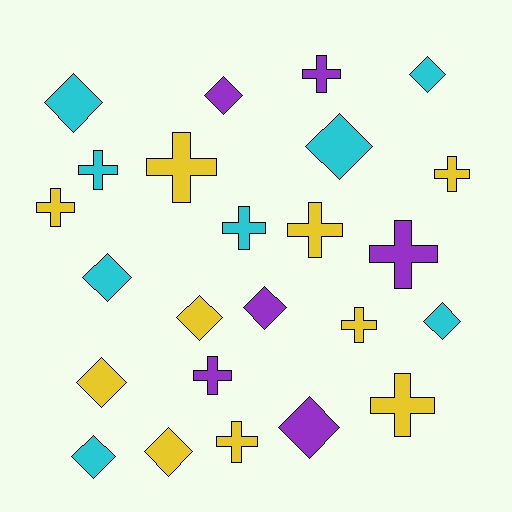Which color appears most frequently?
Yellow, with 10 objects.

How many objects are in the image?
There are 24 objects.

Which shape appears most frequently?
Cross, with 12 objects.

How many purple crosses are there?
There are 3 purple crosses.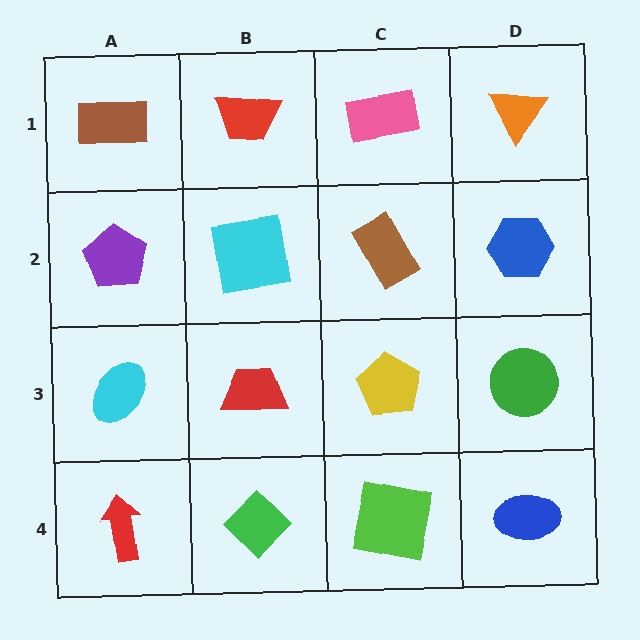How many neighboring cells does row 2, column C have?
4.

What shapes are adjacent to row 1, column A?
A purple pentagon (row 2, column A), a red trapezoid (row 1, column B).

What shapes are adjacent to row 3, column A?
A purple pentagon (row 2, column A), a red arrow (row 4, column A), a red trapezoid (row 3, column B).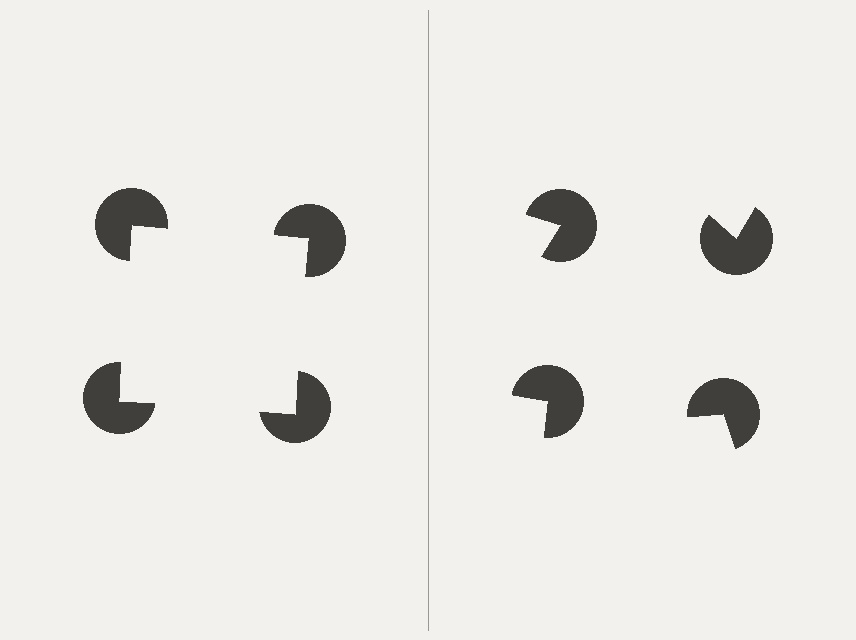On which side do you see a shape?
An illusory square appears on the left side. On the right side the wedge cuts are rotated, so no coherent shape forms.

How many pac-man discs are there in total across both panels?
8 — 4 on each side.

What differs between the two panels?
The pac-man discs are positioned identically on both sides; only the wedge orientations differ. On the left they align to a square; on the right they are misaligned.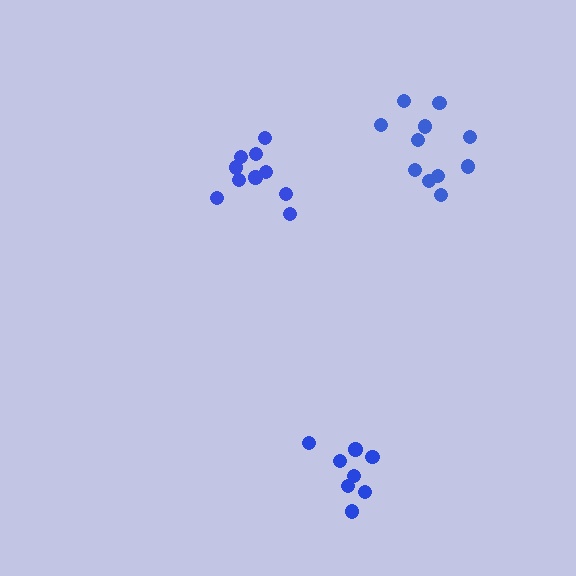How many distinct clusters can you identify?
There are 3 distinct clusters.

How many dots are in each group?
Group 1: 8 dots, Group 2: 10 dots, Group 3: 11 dots (29 total).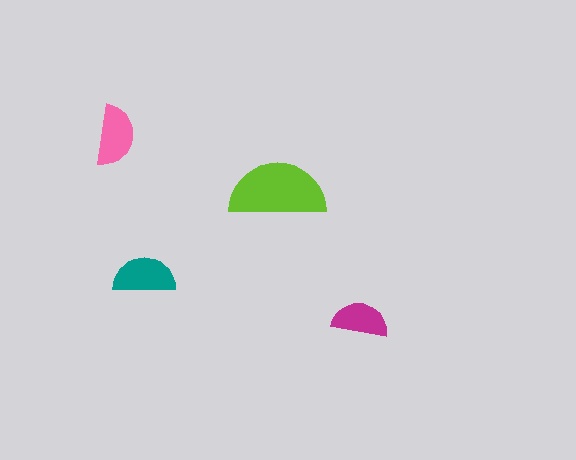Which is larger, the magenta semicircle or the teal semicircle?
The teal one.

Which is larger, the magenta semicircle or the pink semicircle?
The pink one.